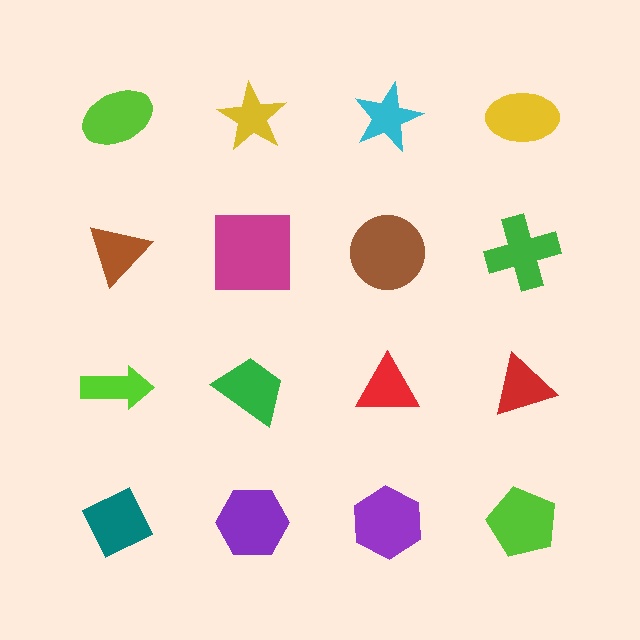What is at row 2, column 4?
A green cross.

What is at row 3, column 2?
A green trapezoid.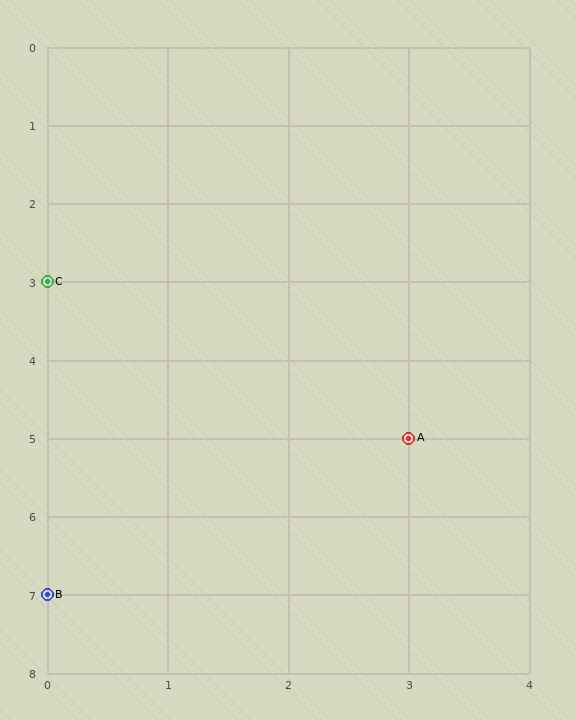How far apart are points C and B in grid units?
Points C and B are 4 rows apart.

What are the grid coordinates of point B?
Point B is at grid coordinates (0, 7).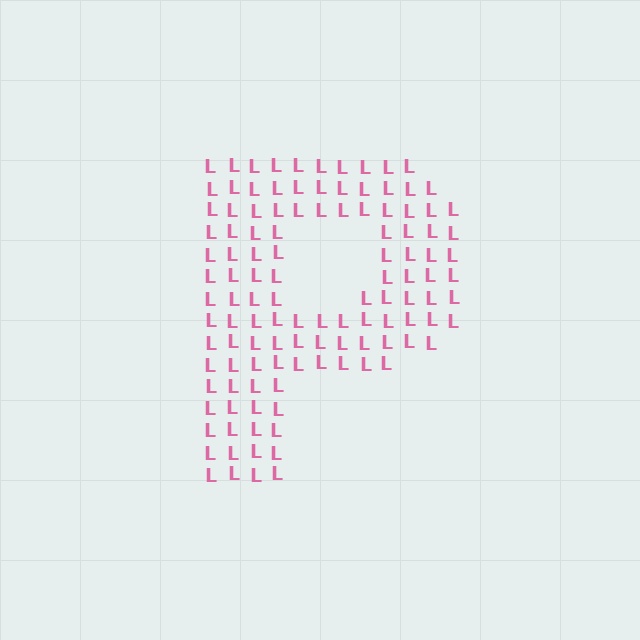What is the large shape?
The large shape is the letter P.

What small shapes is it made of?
It is made of small letter L's.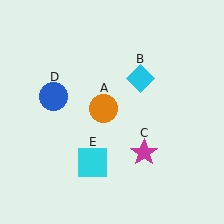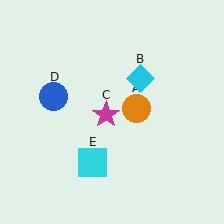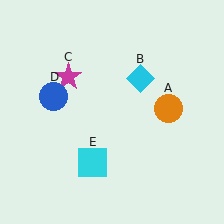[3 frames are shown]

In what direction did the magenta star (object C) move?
The magenta star (object C) moved up and to the left.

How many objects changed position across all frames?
2 objects changed position: orange circle (object A), magenta star (object C).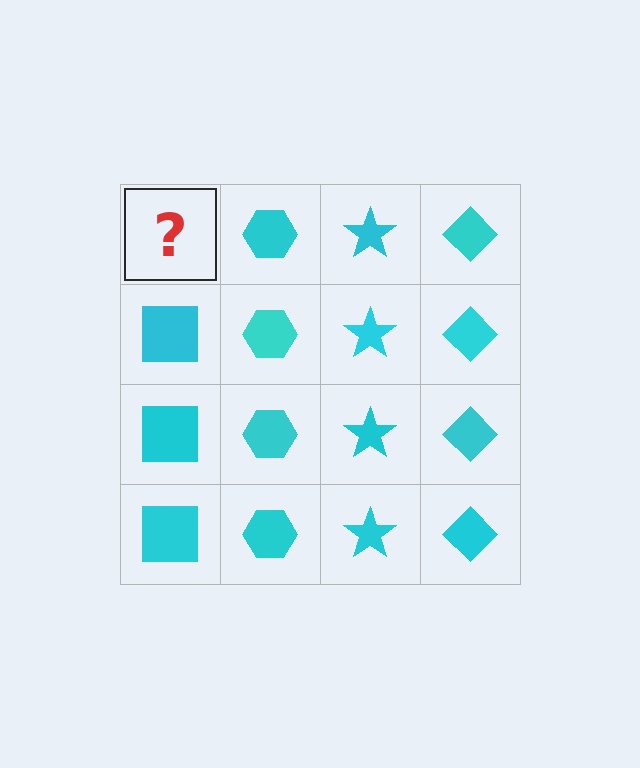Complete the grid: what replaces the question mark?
The question mark should be replaced with a cyan square.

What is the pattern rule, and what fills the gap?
The rule is that each column has a consistent shape. The gap should be filled with a cyan square.